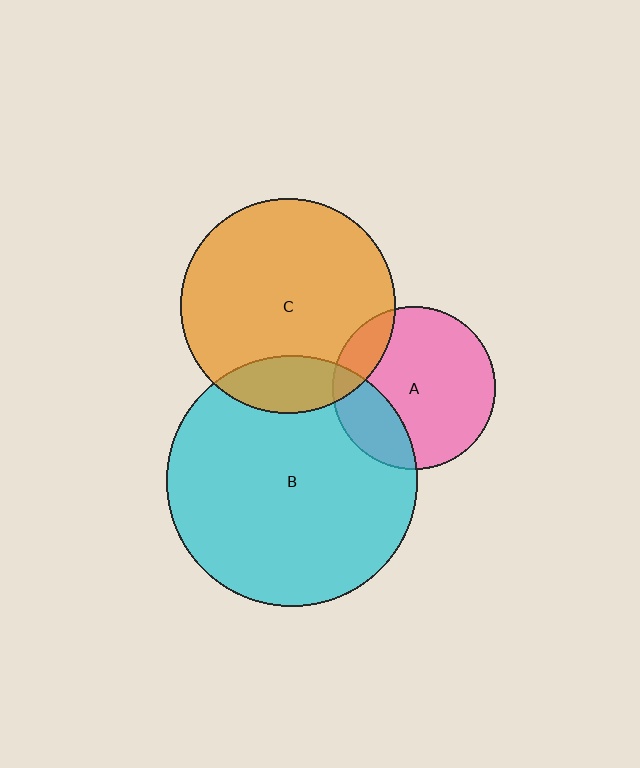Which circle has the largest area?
Circle B (cyan).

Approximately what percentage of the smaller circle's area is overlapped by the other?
Approximately 25%.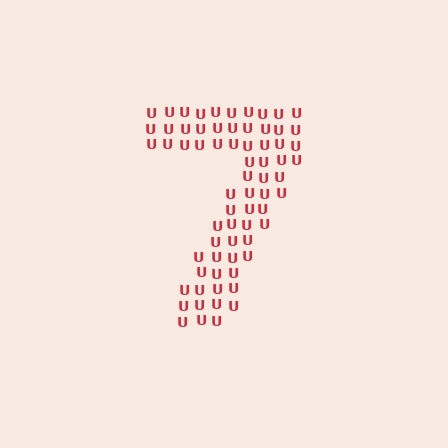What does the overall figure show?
The overall figure shows the digit 7.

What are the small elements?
The small elements are letter U's.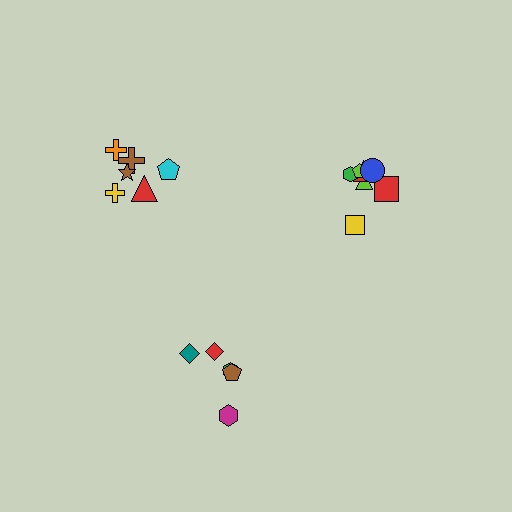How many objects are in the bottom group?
There are 5 objects.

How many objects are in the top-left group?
There are 6 objects.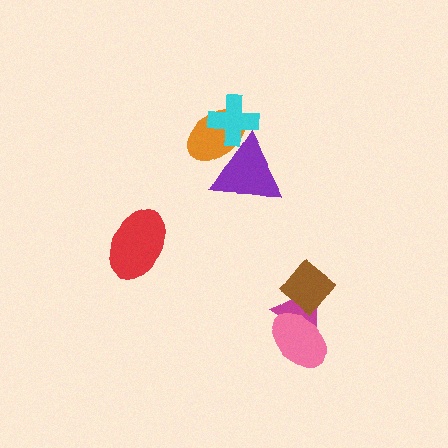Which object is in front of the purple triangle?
The cyan cross is in front of the purple triangle.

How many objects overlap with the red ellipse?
0 objects overlap with the red ellipse.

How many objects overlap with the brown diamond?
1 object overlaps with the brown diamond.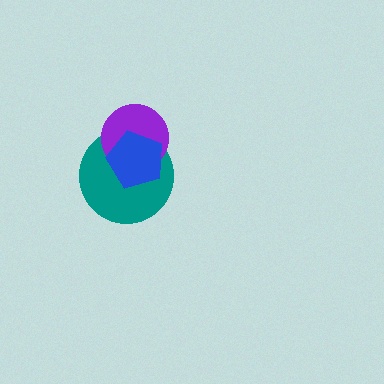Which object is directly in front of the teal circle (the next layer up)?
The purple circle is directly in front of the teal circle.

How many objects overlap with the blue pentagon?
2 objects overlap with the blue pentagon.